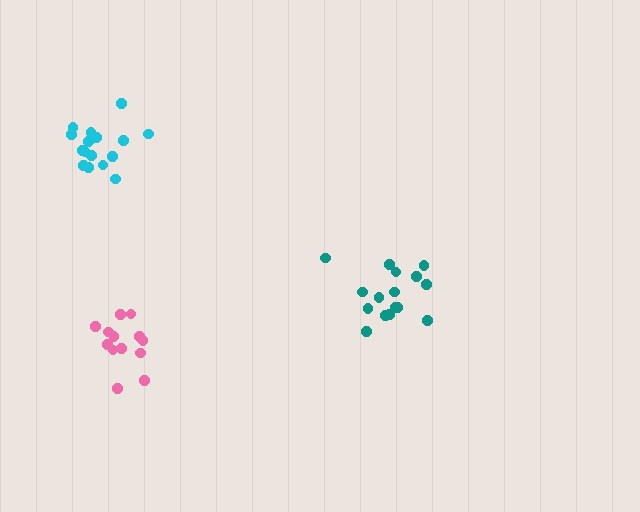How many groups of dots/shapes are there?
There are 3 groups.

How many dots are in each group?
Group 1: 16 dots, Group 2: 16 dots, Group 3: 13 dots (45 total).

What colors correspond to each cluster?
The clusters are colored: teal, cyan, pink.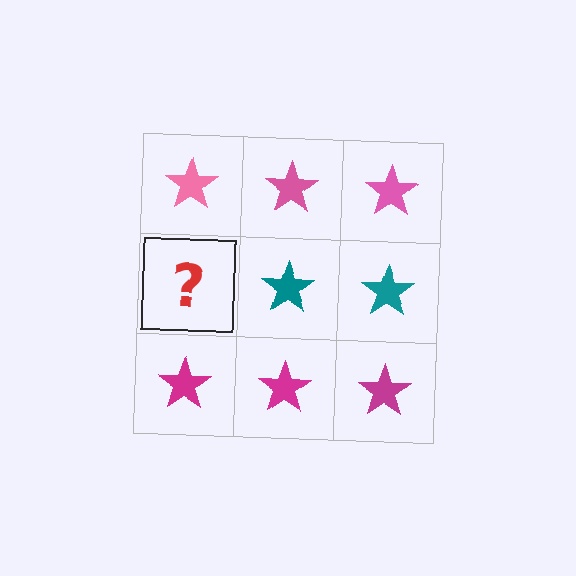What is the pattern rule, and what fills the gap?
The rule is that each row has a consistent color. The gap should be filled with a teal star.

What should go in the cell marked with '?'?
The missing cell should contain a teal star.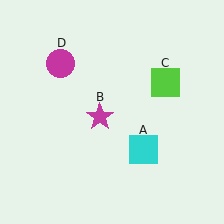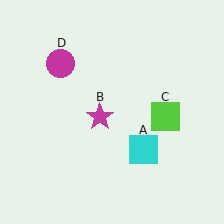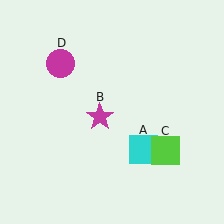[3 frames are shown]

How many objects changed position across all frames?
1 object changed position: lime square (object C).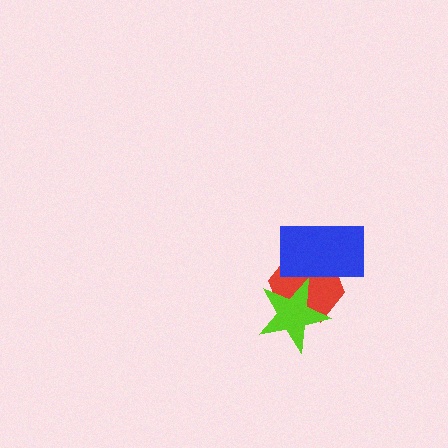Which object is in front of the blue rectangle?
The lime star is in front of the blue rectangle.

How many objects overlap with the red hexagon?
2 objects overlap with the red hexagon.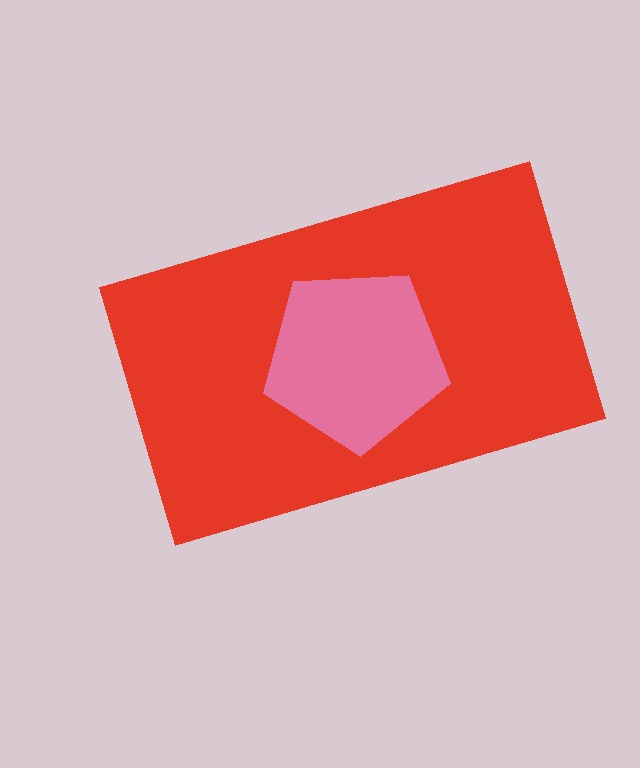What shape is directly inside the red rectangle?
The pink pentagon.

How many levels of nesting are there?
2.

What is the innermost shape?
The pink pentagon.